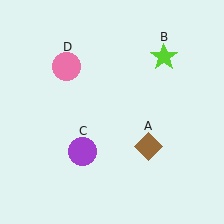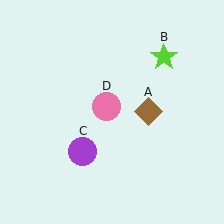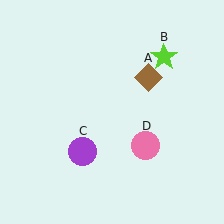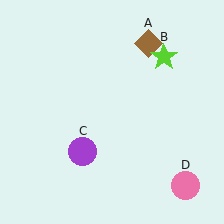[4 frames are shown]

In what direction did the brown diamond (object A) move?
The brown diamond (object A) moved up.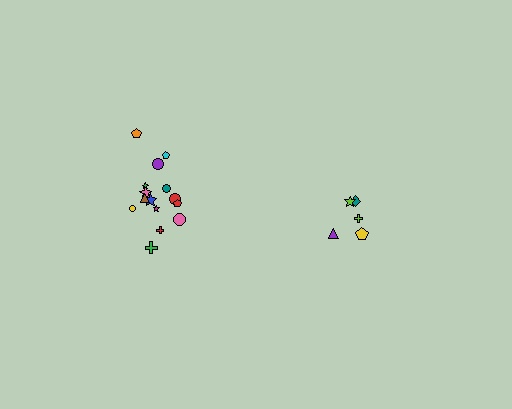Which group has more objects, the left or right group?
The left group.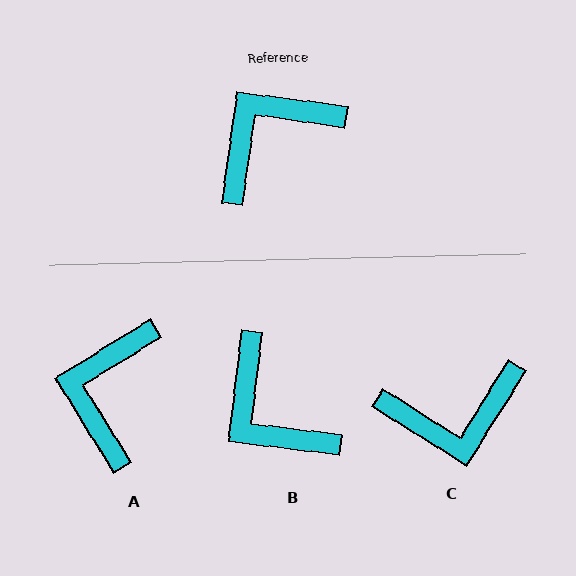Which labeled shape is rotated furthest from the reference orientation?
C, about 156 degrees away.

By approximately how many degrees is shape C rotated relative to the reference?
Approximately 156 degrees counter-clockwise.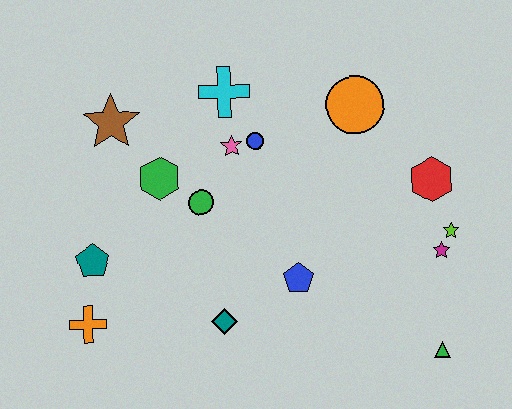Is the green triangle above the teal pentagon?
No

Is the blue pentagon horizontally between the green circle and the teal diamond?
No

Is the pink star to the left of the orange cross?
No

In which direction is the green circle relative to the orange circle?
The green circle is to the left of the orange circle.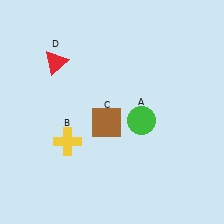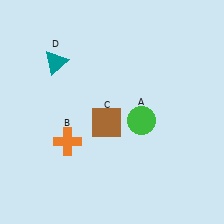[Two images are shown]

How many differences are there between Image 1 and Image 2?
There are 2 differences between the two images.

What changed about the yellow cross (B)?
In Image 1, B is yellow. In Image 2, it changed to orange.